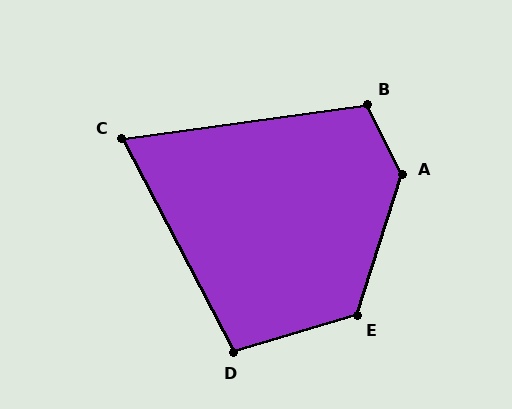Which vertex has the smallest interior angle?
C, at approximately 70 degrees.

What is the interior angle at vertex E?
Approximately 125 degrees (obtuse).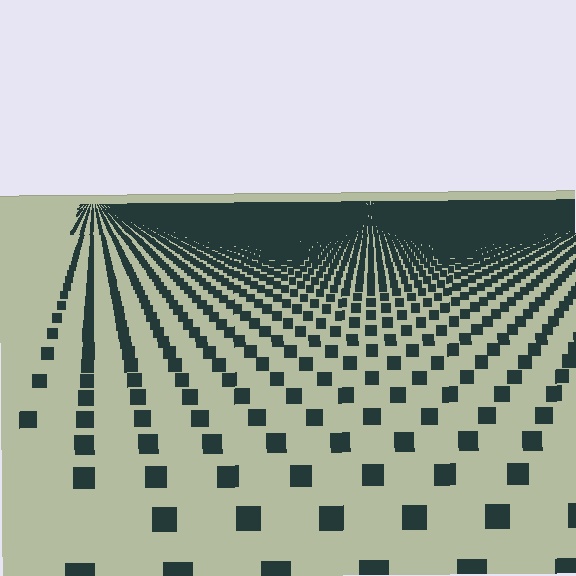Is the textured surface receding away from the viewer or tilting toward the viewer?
The surface is receding away from the viewer. Texture elements get smaller and denser toward the top.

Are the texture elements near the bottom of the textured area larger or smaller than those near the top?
Larger. Near the bottom, elements are closer to the viewer and appear at a bigger on-screen size.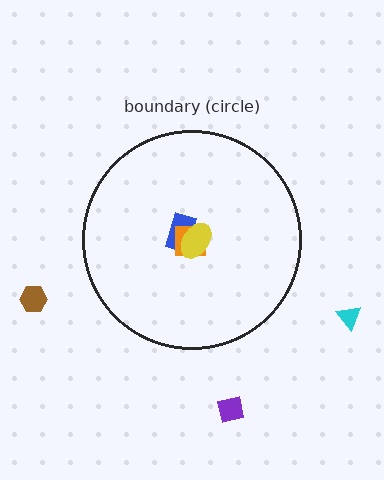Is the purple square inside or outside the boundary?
Outside.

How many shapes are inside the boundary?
3 inside, 3 outside.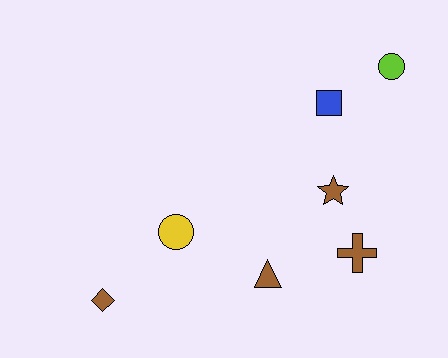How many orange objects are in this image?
There are no orange objects.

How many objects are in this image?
There are 7 objects.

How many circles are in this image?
There are 2 circles.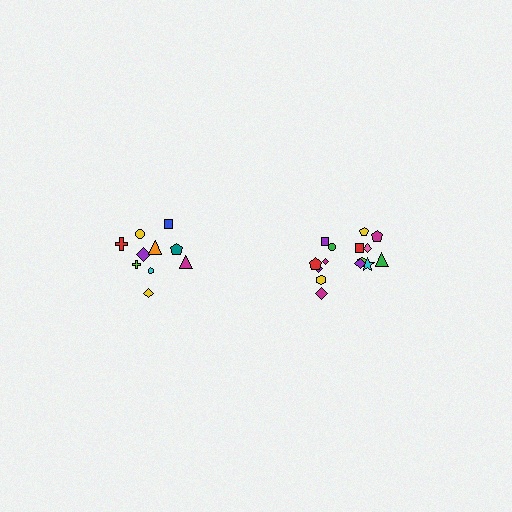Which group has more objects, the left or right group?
The right group.